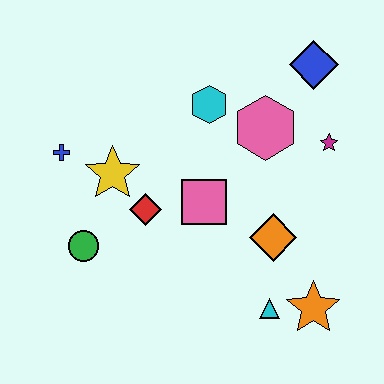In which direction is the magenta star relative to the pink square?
The magenta star is to the right of the pink square.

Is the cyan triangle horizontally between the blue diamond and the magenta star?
No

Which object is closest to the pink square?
The red diamond is closest to the pink square.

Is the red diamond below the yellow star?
Yes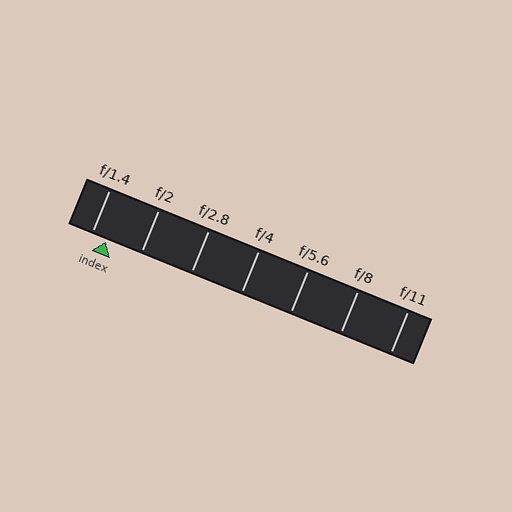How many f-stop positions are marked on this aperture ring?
There are 7 f-stop positions marked.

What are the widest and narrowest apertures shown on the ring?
The widest aperture shown is f/1.4 and the narrowest is f/11.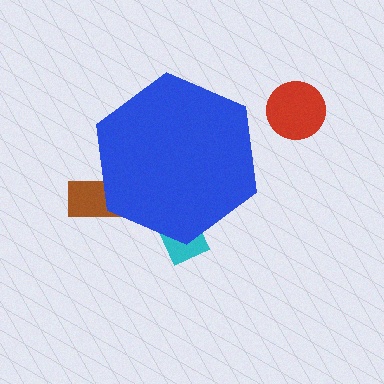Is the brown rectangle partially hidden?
Yes, the brown rectangle is partially hidden behind the blue hexagon.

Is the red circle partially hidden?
No, the red circle is fully visible.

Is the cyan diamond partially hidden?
Yes, the cyan diamond is partially hidden behind the blue hexagon.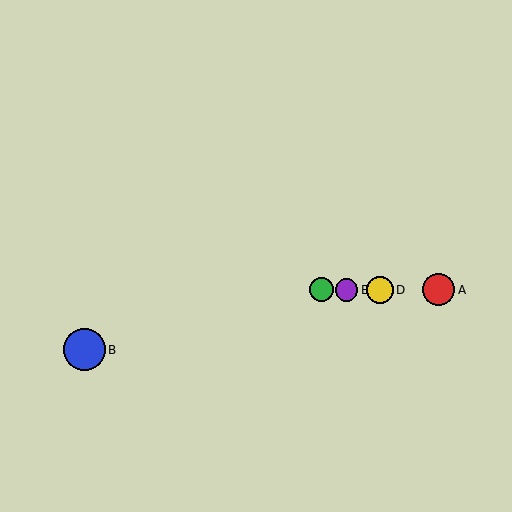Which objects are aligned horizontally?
Objects A, C, D, E are aligned horizontally.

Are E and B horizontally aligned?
No, E is at y≈290 and B is at y≈350.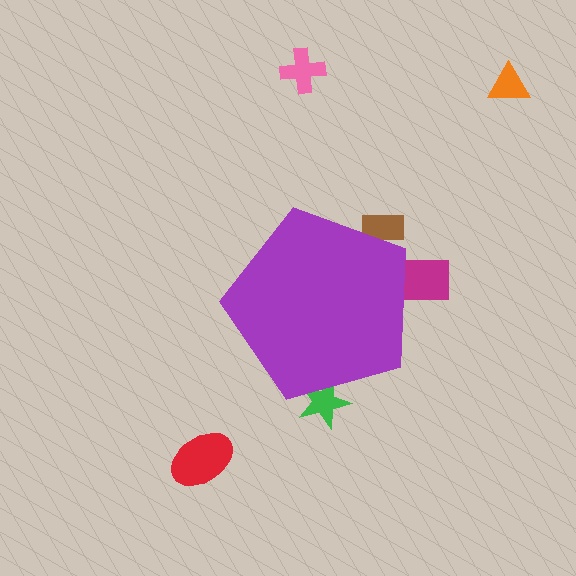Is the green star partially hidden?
Yes, the green star is partially hidden behind the purple pentagon.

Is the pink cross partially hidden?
No, the pink cross is fully visible.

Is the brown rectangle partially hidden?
Yes, the brown rectangle is partially hidden behind the purple pentagon.